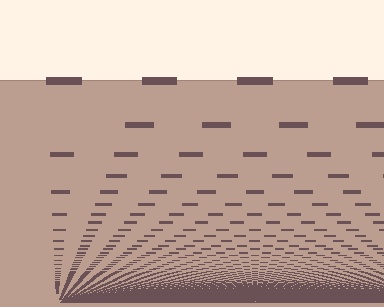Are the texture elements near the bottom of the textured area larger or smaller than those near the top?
Smaller. The gradient is inverted — elements near the bottom are smaller and denser.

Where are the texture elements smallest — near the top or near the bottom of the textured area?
Near the bottom.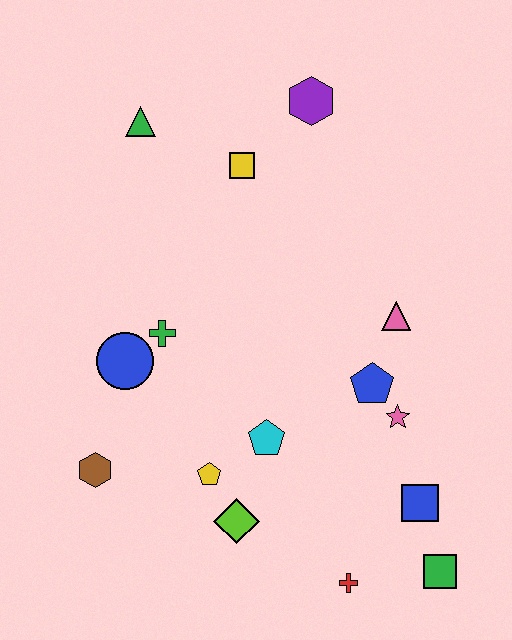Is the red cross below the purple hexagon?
Yes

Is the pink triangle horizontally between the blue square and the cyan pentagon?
Yes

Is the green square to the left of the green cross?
No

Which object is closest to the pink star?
The blue pentagon is closest to the pink star.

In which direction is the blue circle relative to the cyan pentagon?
The blue circle is to the left of the cyan pentagon.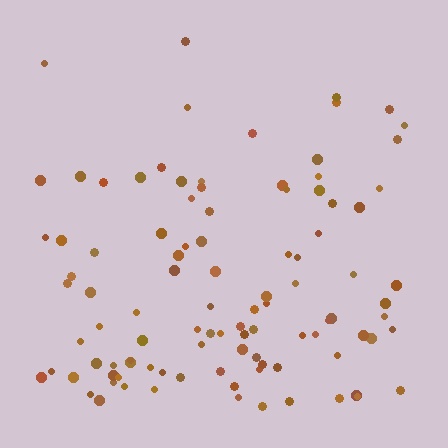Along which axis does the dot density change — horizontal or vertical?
Vertical.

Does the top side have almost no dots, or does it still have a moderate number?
Still a moderate number, just noticeably fewer than the bottom.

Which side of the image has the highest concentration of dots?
The bottom.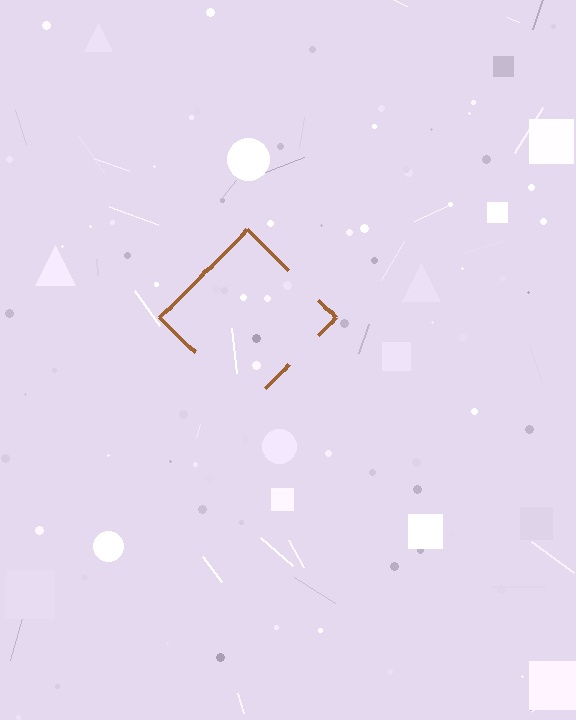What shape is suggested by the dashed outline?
The dashed outline suggests a diamond.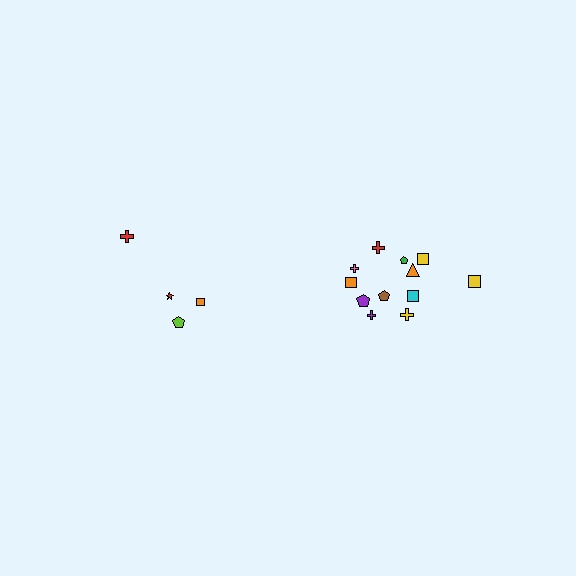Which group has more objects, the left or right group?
The right group.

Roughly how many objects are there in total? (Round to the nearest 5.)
Roughly 15 objects in total.